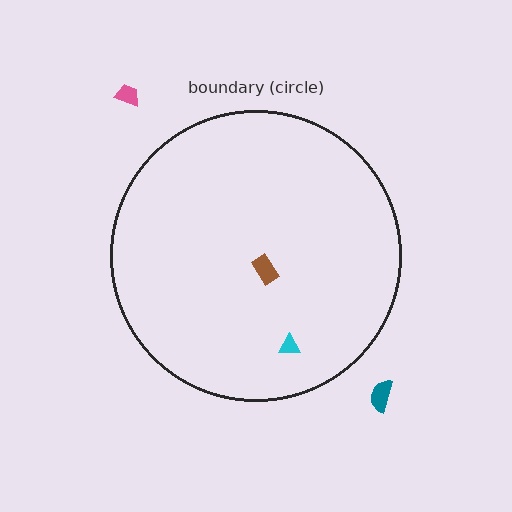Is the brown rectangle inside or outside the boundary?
Inside.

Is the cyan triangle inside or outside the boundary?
Inside.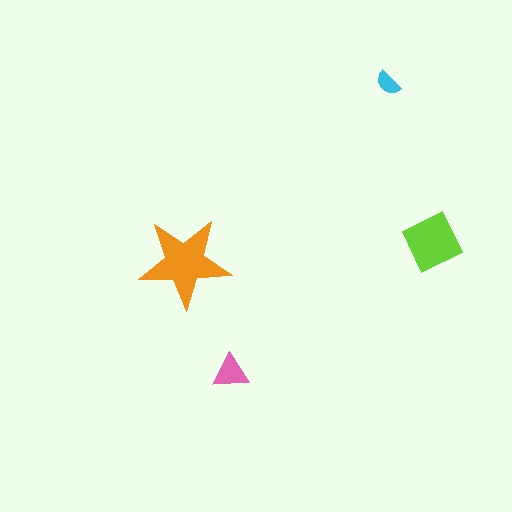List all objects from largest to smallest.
The orange star, the lime square, the pink triangle, the cyan semicircle.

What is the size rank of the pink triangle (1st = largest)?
3rd.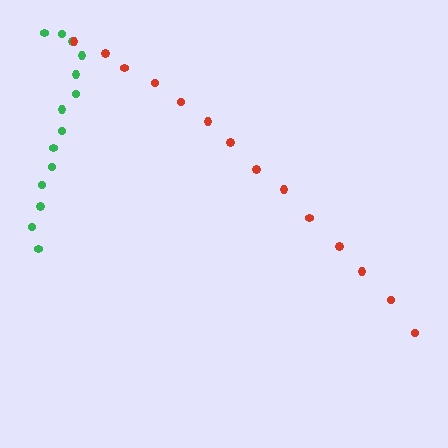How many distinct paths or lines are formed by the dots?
There are 2 distinct paths.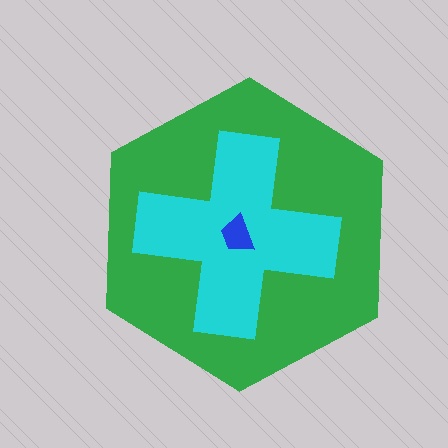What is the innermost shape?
The blue trapezoid.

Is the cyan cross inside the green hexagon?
Yes.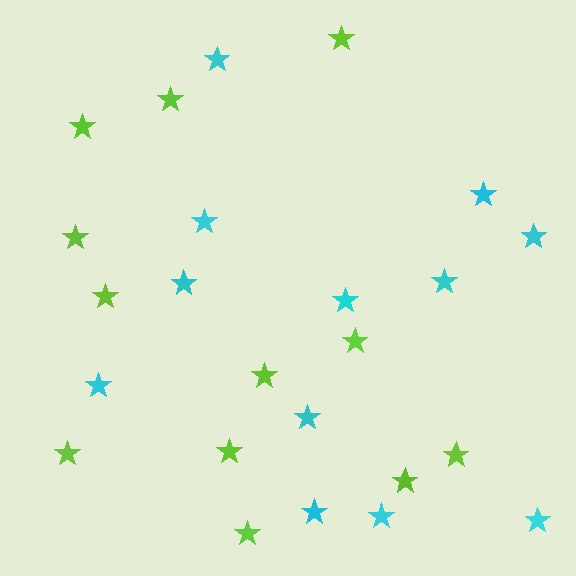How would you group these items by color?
There are 2 groups: one group of lime stars (12) and one group of cyan stars (12).